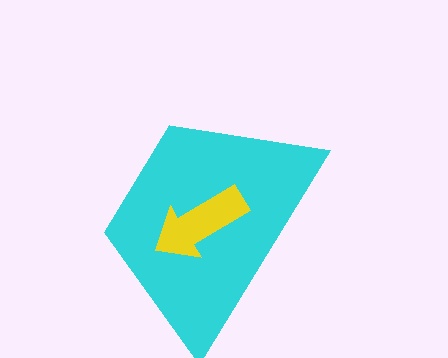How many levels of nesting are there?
2.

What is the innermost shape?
The yellow arrow.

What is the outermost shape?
The cyan trapezoid.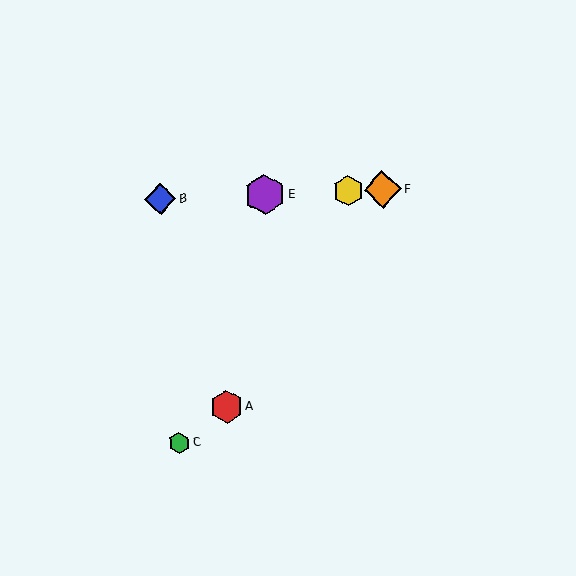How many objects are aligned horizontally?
4 objects (B, D, E, F) are aligned horizontally.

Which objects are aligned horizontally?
Objects B, D, E, F are aligned horizontally.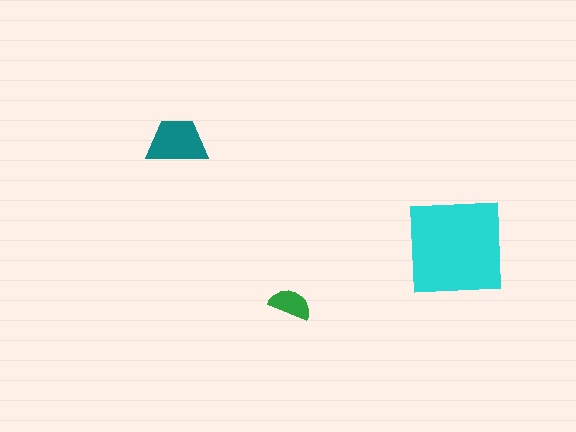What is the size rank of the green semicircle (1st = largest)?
3rd.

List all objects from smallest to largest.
The green semicircle, the teal trapezoid, the cyan square.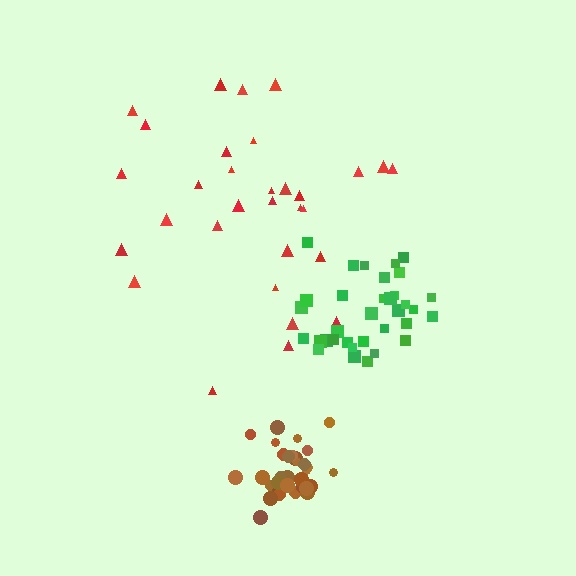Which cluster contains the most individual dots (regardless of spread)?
Green (34).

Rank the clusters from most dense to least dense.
brown, green, red.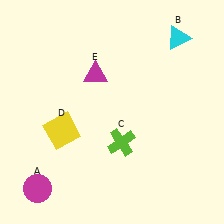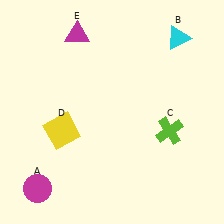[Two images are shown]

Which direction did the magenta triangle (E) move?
The magenta triangle (E) moved up.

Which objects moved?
The objects that moved are: the lime cross (C), the magenta triangle (E).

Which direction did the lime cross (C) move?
The lime cross (C) moved right.